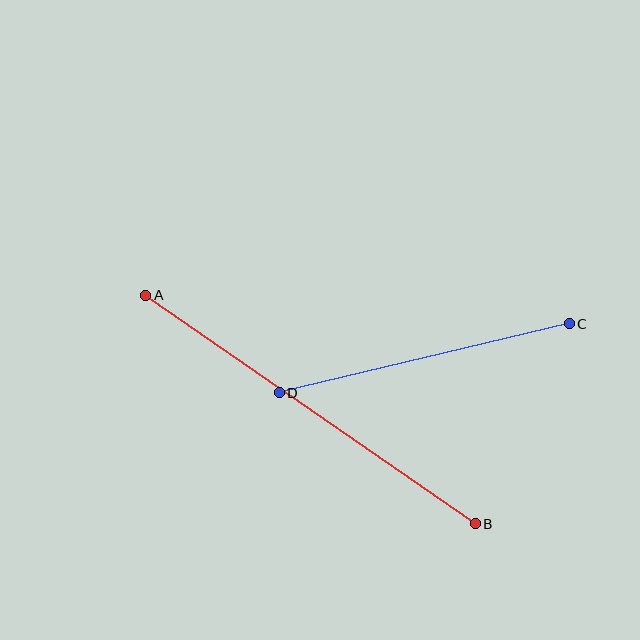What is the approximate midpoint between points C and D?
The midpoint is at approximately (424, 358) pixels.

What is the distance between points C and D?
The distance is approximately 298 pixels.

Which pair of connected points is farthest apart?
Points A and B are farthest apart.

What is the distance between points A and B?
The distance is approximately 401 pixels.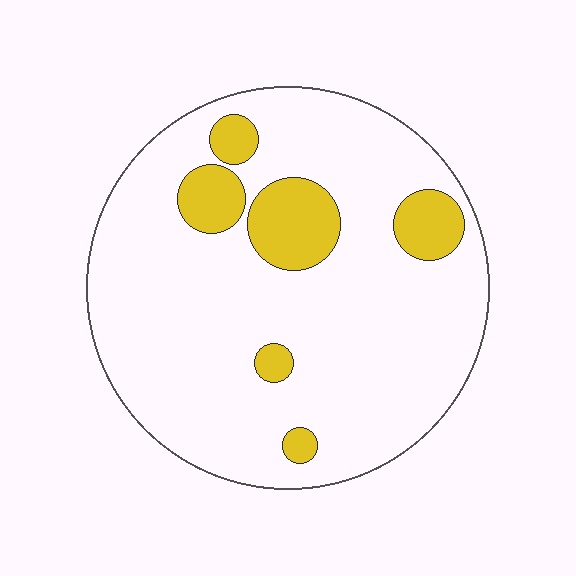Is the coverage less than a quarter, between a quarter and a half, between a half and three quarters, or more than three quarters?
Less than a quarter.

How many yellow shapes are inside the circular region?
6.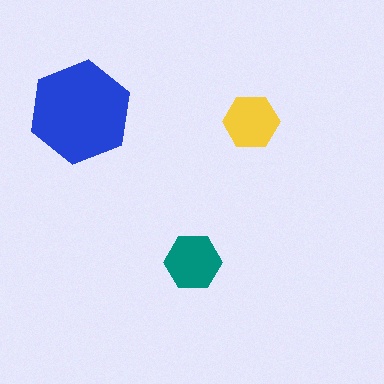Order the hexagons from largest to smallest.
the blue one, the teal one, the yellow one.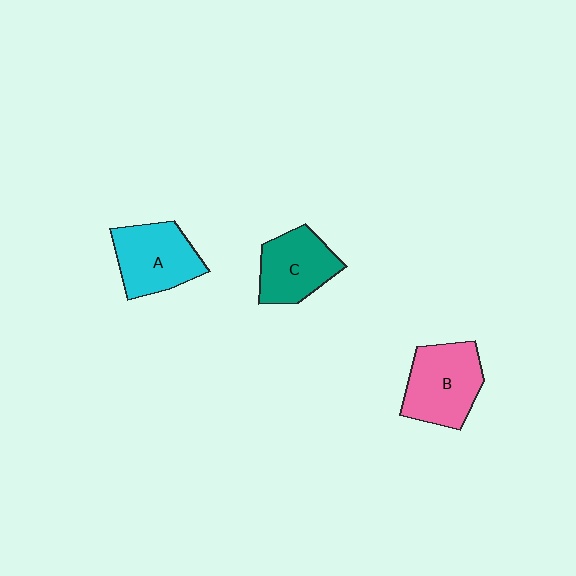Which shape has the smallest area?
Shape C (teal).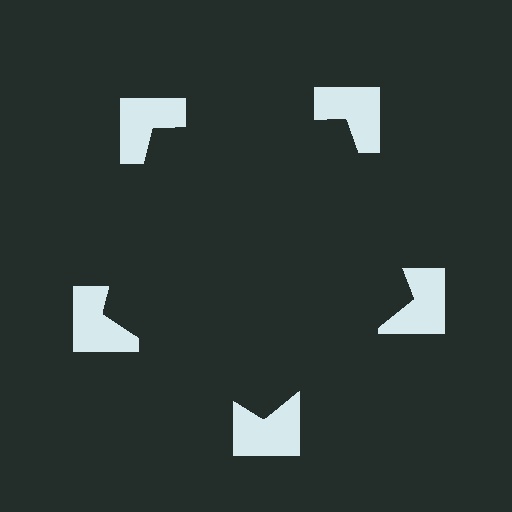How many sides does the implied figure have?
5 sides.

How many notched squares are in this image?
There are 5 — one at each vertex of the illusory pentagon.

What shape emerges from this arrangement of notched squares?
An illusory pentagon — its edges are inferred from the aligned wedge cuts in the notched squares, not physically drawn.